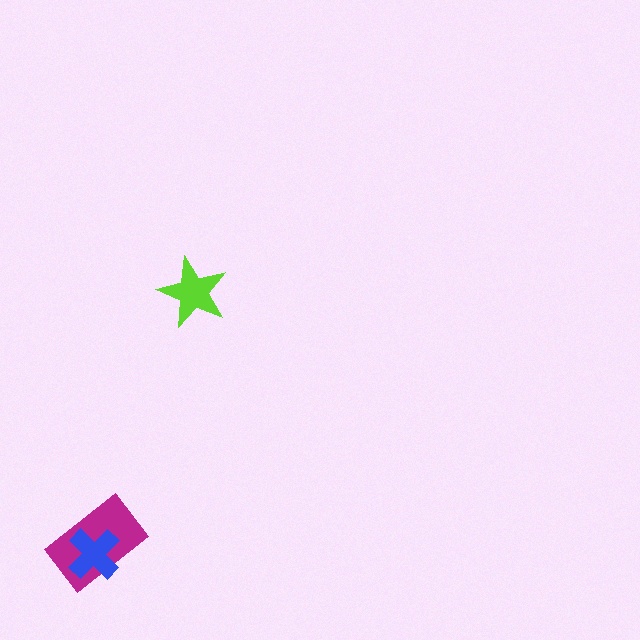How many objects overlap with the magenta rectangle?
1 object overlaps with the magenta rectangle.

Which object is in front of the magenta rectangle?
The blue cross is in front of the magenta rectangle.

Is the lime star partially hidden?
No, no other shape covers it.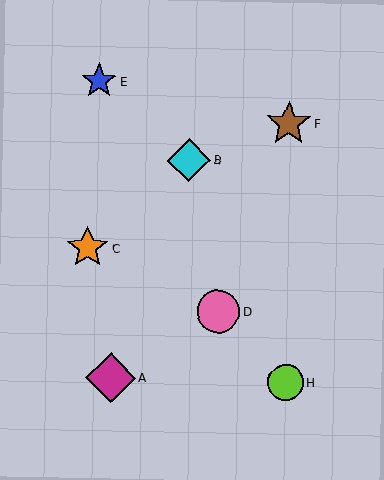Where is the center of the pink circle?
The center of the pink circle is at (218, 311).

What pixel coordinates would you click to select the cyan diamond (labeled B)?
Click at (189, 160) to select the cyan diamond B.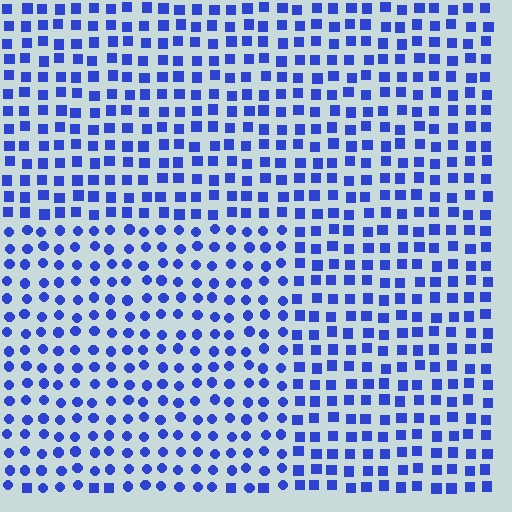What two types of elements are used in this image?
The image uses circles inside the rectangle region and squares outside it.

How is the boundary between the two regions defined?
The boundary is defined by a change in element shape: circles inside vs. squares outside. All elements share the same color and spacing.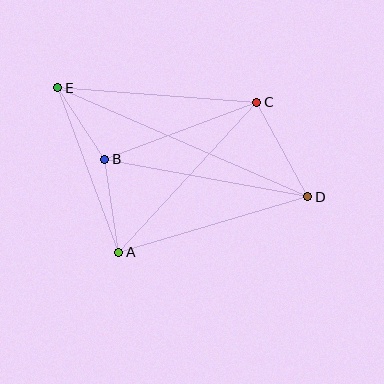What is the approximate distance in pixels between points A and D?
The distance between A and D is approximately 197 pixels.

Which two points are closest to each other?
Points B and E are closest to each other.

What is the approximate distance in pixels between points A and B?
The distance between A and B is approximately 94 pixels.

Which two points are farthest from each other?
Points D and E are farthest from each other.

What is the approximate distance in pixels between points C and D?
The distance between C and D is approximately 108 pixels.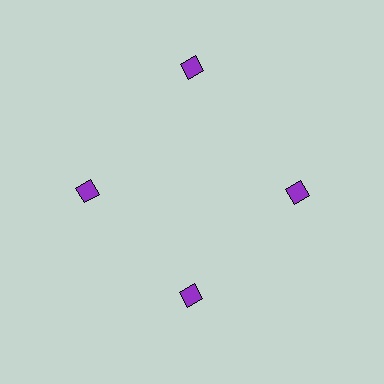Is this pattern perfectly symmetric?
No. The 4 purple diamonds are arranged in a ring, but one element near the 12 o'clock position is pushed outward from the center, breaking the 4-fold rotational symmetry.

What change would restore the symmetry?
The symmetry would be restored by moving it inward, back onto the ring so that all 4 diamonds sit at equal angles and equal distance from the center.